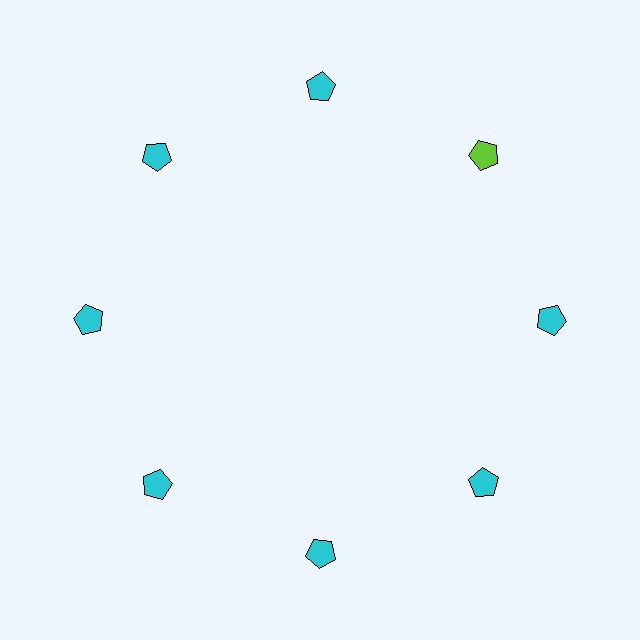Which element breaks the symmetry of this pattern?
The lime pentagon at roughly the 2 o'clock position breaks the symmetry. All other shapes are cyan pentagons.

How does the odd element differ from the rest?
It has a different color: lime instead of cyan.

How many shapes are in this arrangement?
There are 8 shapes arranged in a ring pattern.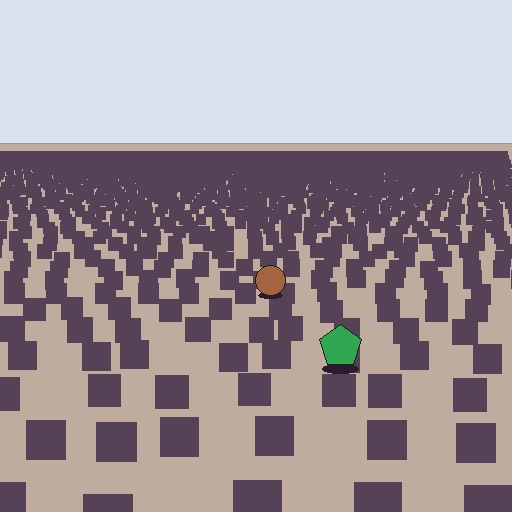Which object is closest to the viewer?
The green pentagon is closest. The texture marks near it are larger and more spread out.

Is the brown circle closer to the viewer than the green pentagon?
No. The green pentagon is closer — you can tell from the texture gradient: the ground texture is coarser near it.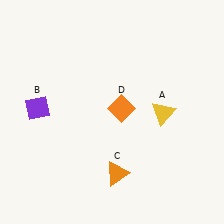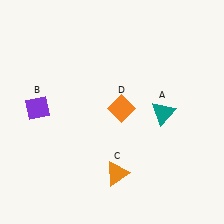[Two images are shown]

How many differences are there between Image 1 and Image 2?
There is 1 difference between the two images.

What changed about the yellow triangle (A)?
In Image 1, A is yellow. In Image 2, it changed to teal.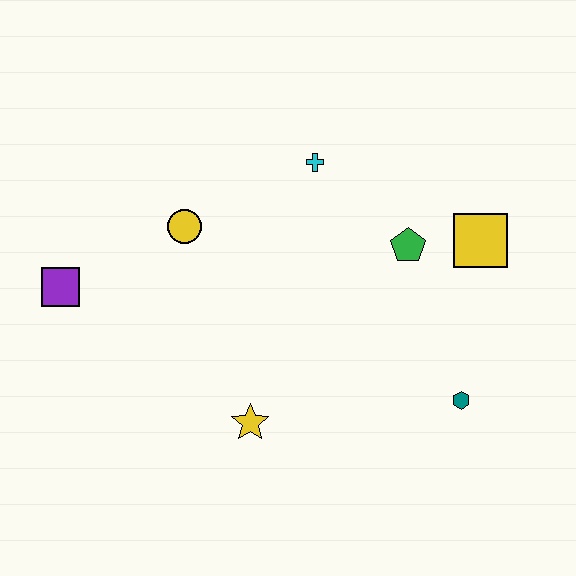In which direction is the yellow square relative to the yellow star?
The yellow square is to the right of the yellow star.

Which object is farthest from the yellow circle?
The teal hexagon is farthest from the yellow circle.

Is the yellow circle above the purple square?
Yes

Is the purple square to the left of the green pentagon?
Yes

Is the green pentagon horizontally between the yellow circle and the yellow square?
Yes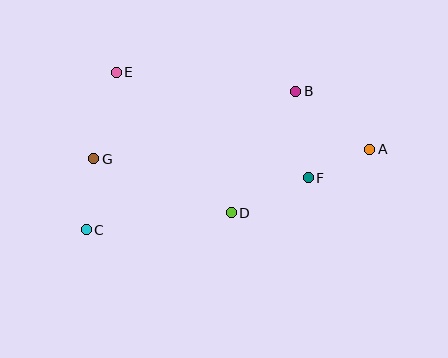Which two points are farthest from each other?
Points A and C are farthest from each other.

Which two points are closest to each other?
Points A and F are closest to each other.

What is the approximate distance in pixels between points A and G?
The distance between A and G is approximately 276 pixels.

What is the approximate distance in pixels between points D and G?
The distance between D and G is approximately 148 pixels.